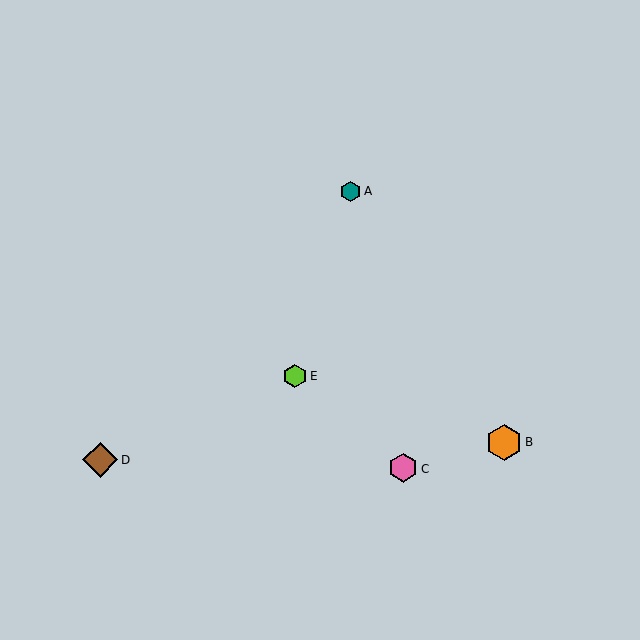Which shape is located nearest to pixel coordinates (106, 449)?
The brown diamond (labeled D) at (100, 460) is nearest to that location.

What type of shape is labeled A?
Shape A is a teal hexagon.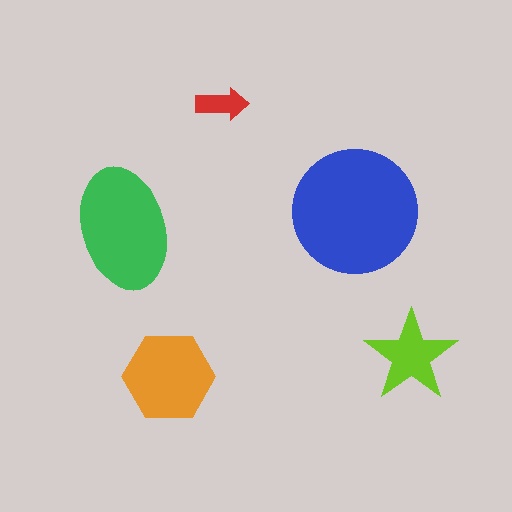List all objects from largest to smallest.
The blue circle, the green ellipse, the orange hexagon, the lime star, the red arrow.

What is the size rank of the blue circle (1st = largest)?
1st.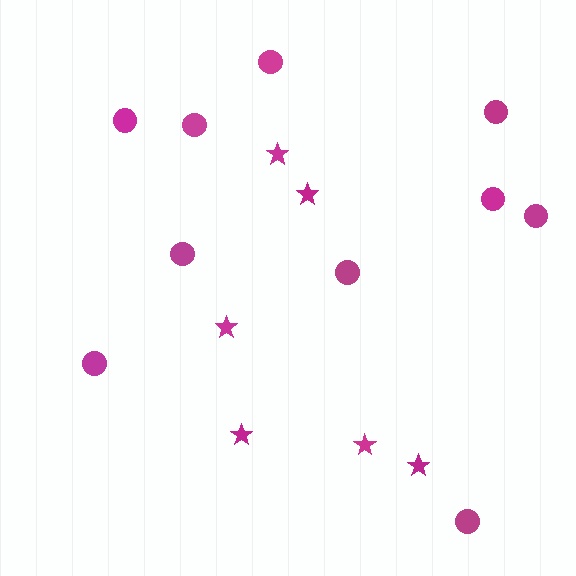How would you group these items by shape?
There are 2 groups: one group of stars (6) and one group of circles (10).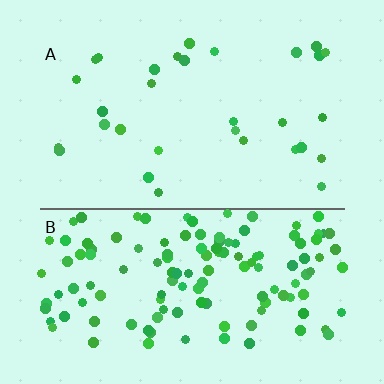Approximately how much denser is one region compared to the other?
Approximately 4.4× — region B over region A.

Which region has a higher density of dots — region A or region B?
B (the bottom).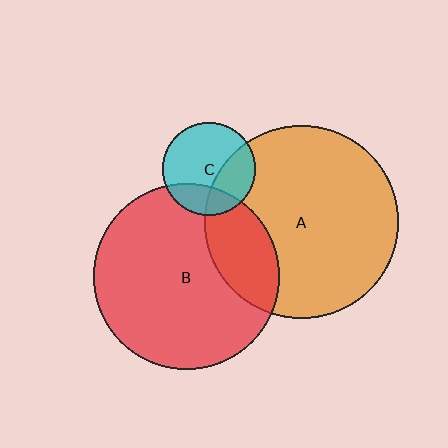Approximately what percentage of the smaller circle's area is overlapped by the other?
Approximately 20%.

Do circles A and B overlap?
Yes.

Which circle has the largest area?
Circle A (orange).